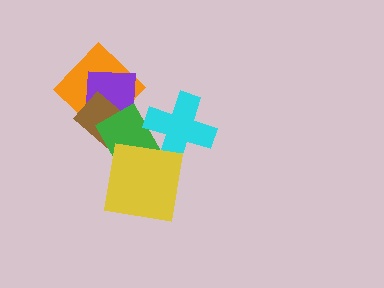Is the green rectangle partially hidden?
Yes, it is partially covered by another shape.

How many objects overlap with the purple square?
3 objects overlap with the purple square.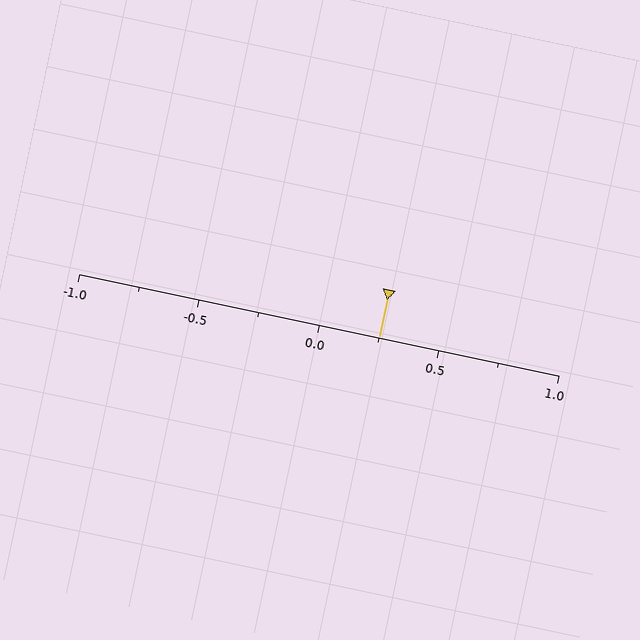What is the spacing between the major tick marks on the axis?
The major ticks are spaced 0.5 apart.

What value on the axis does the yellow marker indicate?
The marker indicates approximately 0.25.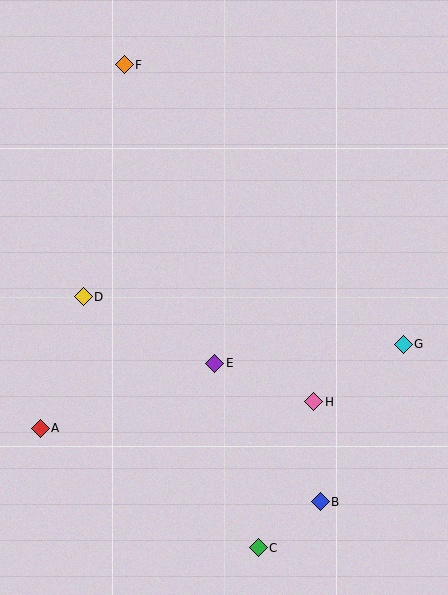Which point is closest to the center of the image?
Point E at (215, 363) is closest to the center.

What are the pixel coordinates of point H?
Point H is at (314, 402).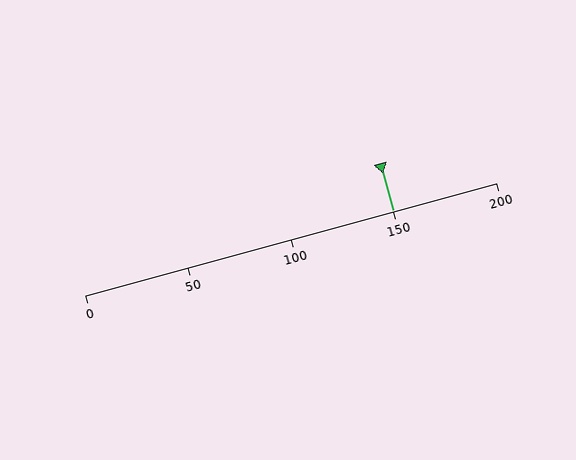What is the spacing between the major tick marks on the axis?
The major ticks are spaced 50 apart.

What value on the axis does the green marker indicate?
The marker indicates approximately 150.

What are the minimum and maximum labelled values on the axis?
The axis runs from 0 to 200.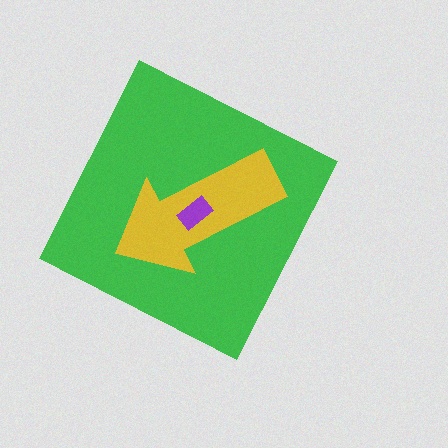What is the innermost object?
The purple rectangle.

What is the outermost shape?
The green diamond.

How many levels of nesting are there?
3.